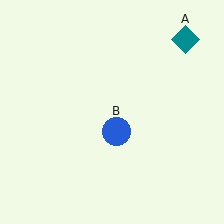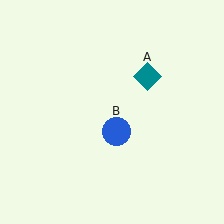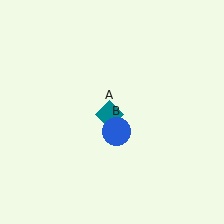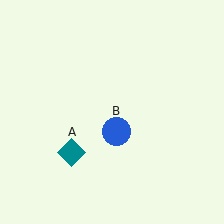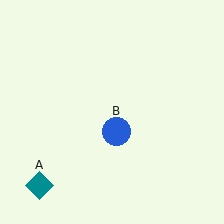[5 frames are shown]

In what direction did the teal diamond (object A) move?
The teal diamond (object A) moved down and to the left.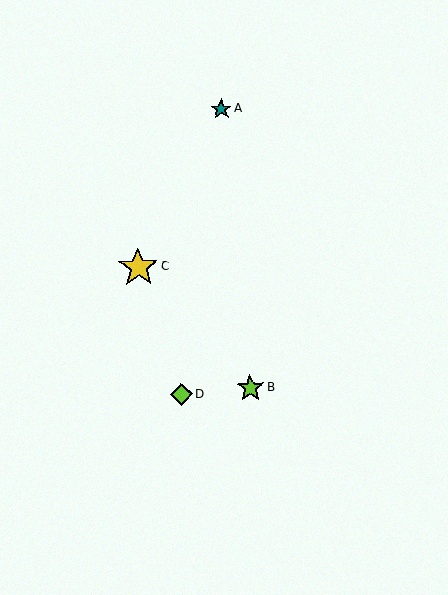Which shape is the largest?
The yellow star (labeled C) is the largest.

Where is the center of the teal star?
The center of the teal star is at (221, 109).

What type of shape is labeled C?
Shape C is a yellow star.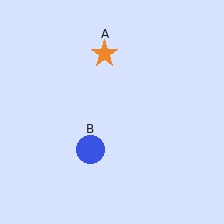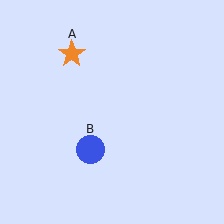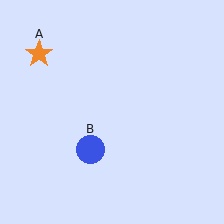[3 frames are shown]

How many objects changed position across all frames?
1 object changed position: orange star (object A).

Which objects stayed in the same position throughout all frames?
Blue circle (object B) remained stationary.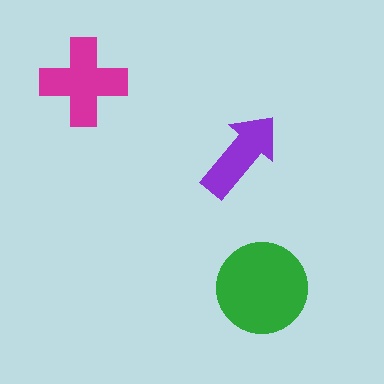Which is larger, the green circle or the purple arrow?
The green circle.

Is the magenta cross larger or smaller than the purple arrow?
Larger.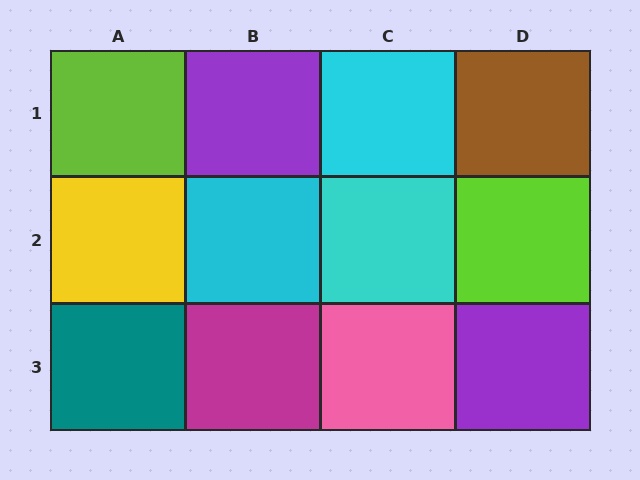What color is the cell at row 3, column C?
Pink.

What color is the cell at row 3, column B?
Magenta.